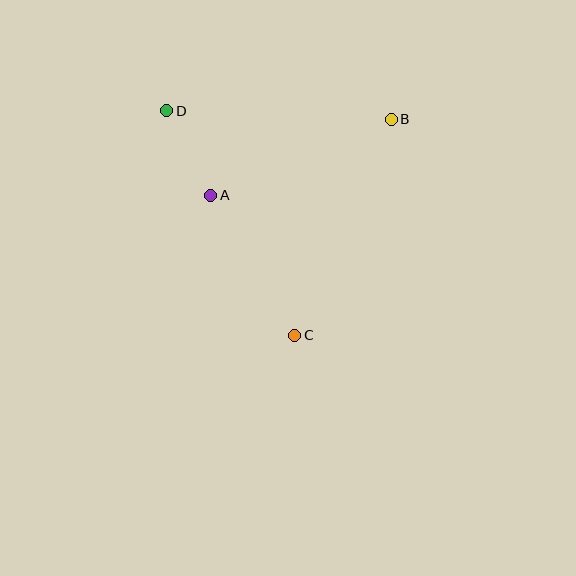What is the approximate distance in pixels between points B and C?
The distance between B and C is approximately 236 pixels.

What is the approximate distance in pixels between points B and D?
The distance between B and D is approximately 225 pixels.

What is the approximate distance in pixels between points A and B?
The distance between A and B is approximately 196 pixels.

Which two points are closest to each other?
Points A and D are closest to each other.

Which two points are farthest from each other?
Points C and D are farthest from each other.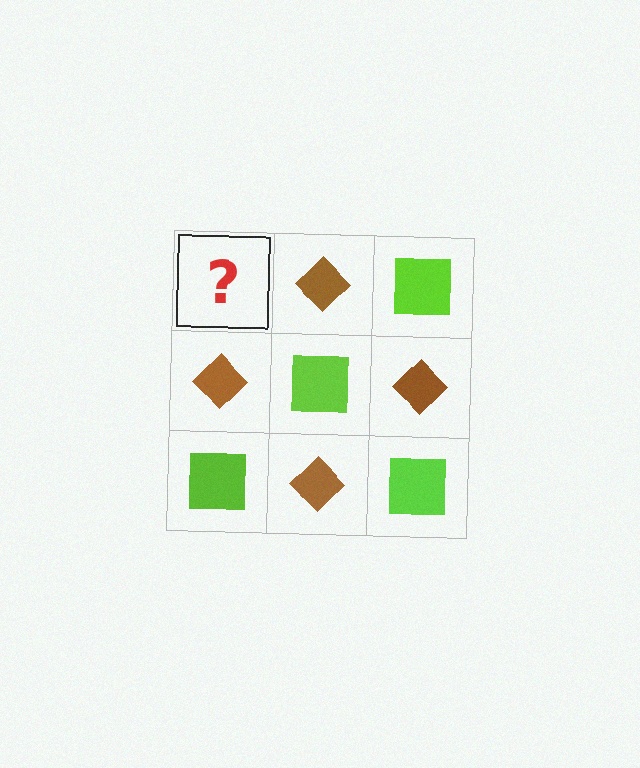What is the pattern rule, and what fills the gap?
The rule is that it alternates lime square and brown diamond in a checkerboard pattern. The gap should be filled with a lime square.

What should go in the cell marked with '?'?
The missing cell should contain a lime square.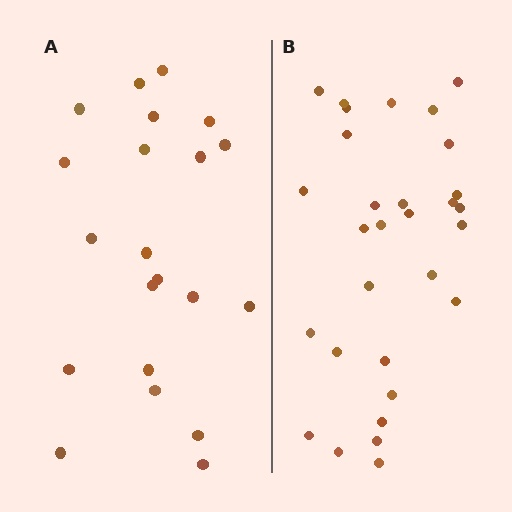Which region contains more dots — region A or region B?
Region B (the right region) has more dots.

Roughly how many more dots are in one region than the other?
Region B has roughly 8 or so more dots than region A.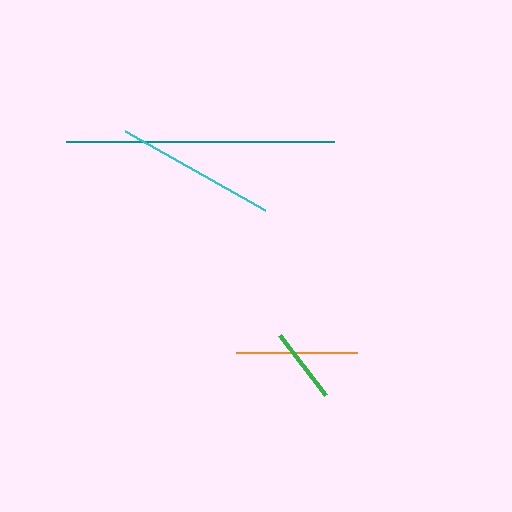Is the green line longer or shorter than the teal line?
The teal line is longer than the green line.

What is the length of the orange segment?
The orange segment is approximately 121 pixels long.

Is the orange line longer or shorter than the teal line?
The teal line is longer than the orange line.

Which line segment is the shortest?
The green line is the shortest at approximately 76 pixels.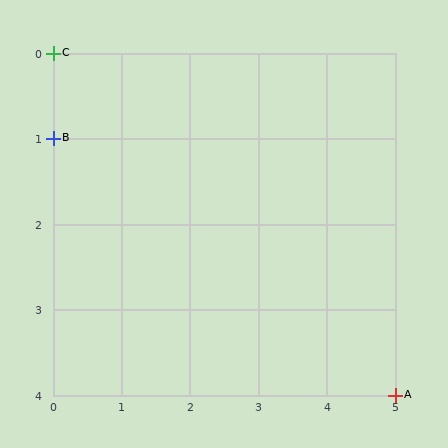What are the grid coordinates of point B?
Point B is at grid coordinates (0, 1).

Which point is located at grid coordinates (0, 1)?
Point B is at (0, 1).